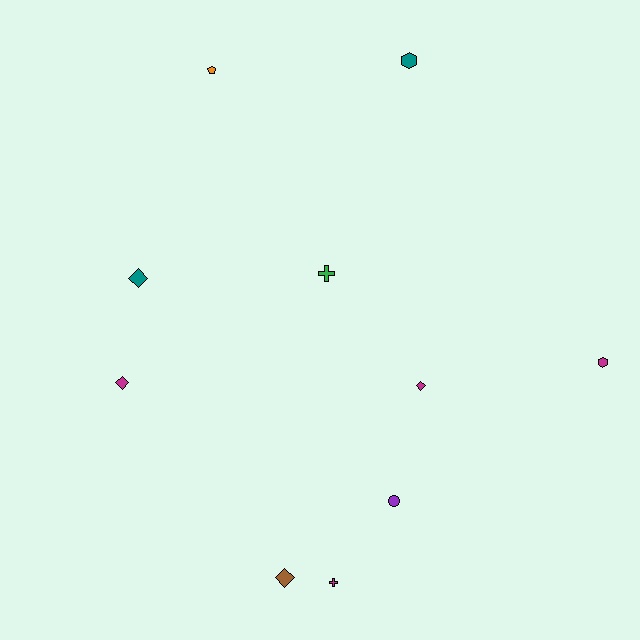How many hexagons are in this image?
There are 2 hexagons.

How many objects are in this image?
There are 10 objects.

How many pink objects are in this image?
There are no pink objects.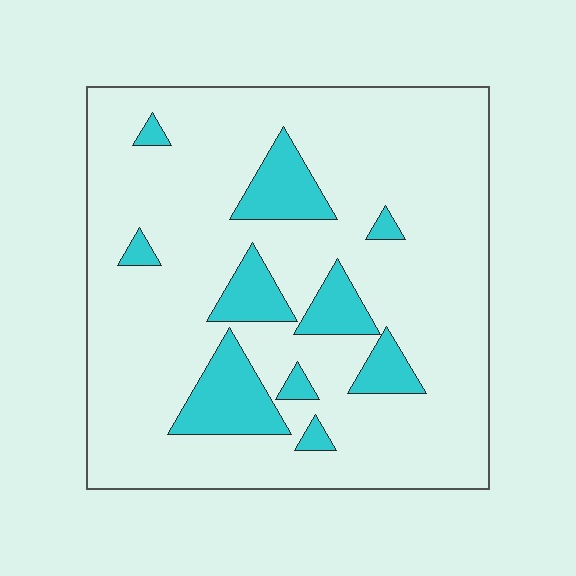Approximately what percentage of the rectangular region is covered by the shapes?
Approximately 15%.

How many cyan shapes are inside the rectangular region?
10.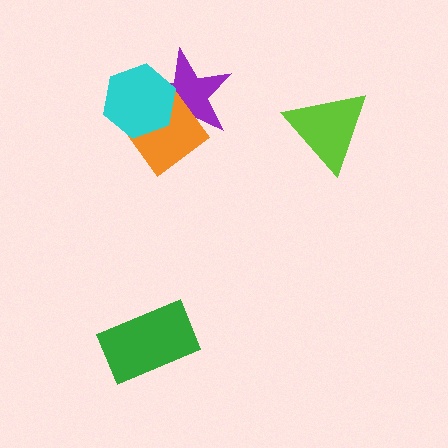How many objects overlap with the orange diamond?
2 objects overlap with the orange diamond.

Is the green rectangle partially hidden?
No, no other shape covers it.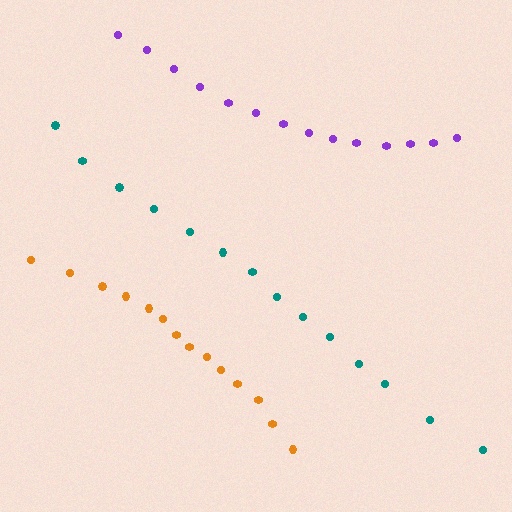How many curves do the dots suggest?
There are 3 distinct paths.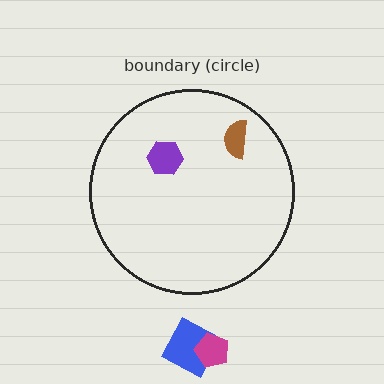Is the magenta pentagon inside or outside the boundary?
Outside.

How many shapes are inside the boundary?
2 inside, 2 outside.